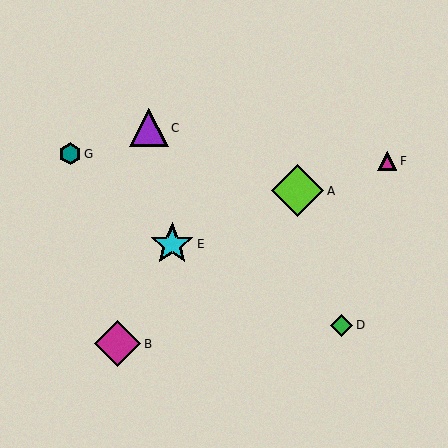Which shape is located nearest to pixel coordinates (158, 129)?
The purple triangle (labeled C) at (149, 128) is nearest to that location.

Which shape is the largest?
The lime diamond (labeled A) is the largest.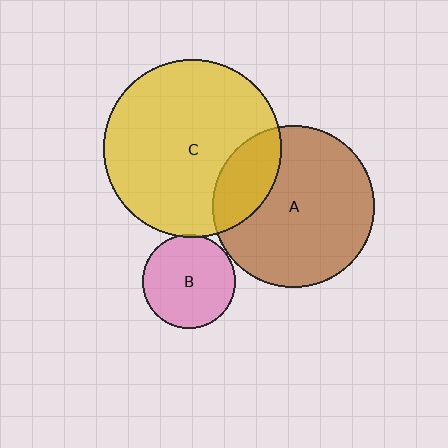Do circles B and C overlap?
Yes.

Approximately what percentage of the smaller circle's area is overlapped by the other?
Approximately 5%.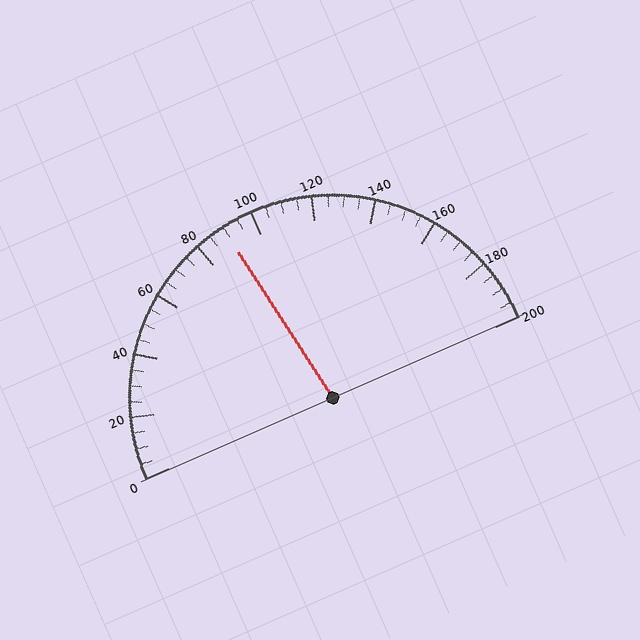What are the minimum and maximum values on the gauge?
The gauge ranges from 0 to 200.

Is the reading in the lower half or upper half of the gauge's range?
The reading is in the lower half of the range (0 to 200).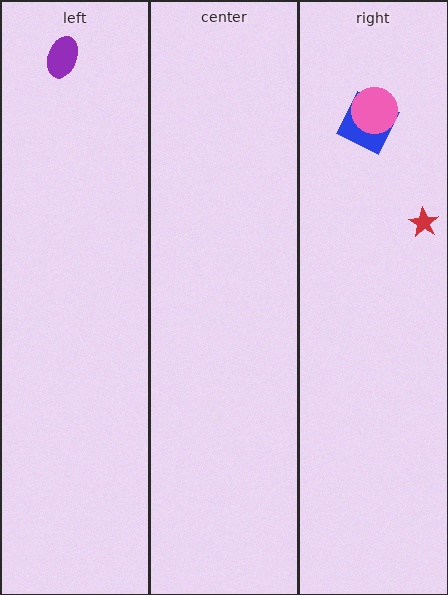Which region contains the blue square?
The right region.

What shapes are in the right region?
The red star, the blue square, the pink circle.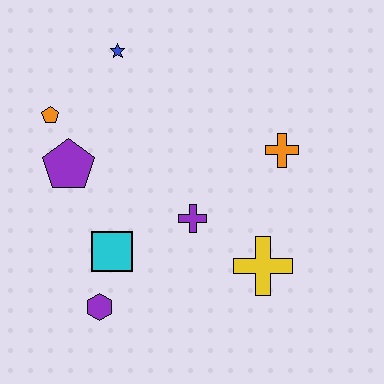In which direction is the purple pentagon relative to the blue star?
The purple pentagon is below the blue star.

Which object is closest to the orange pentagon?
The purple pentagon is closest to the orange pentagon.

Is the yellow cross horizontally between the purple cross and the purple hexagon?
No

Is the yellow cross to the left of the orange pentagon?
No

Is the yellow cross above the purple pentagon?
No